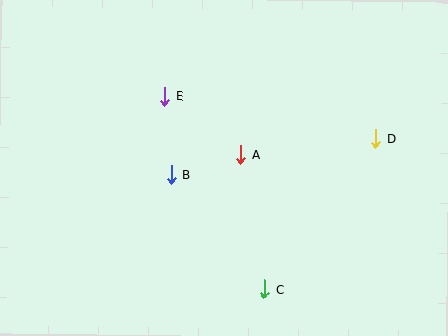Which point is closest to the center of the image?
Point A at (241, 155) is closest to the center.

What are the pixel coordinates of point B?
Point B is at (171, 175).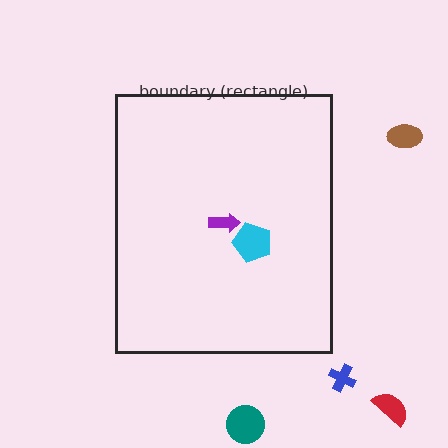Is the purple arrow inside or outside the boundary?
Inside.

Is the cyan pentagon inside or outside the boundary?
Inside.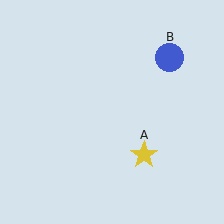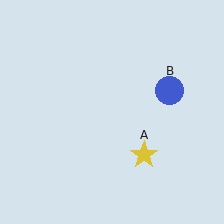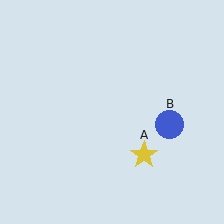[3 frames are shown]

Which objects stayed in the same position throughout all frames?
Yellow star (object A) remained stationary.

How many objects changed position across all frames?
1 object changed position: blue circle (object B).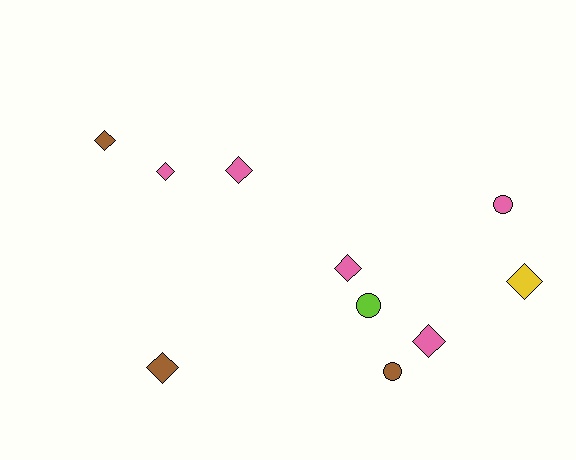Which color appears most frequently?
Pink, with 5 objects.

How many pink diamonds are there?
There are 4 pink diamonds.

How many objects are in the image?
There are 10 objects.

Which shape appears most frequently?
Diamond, with 7 objects.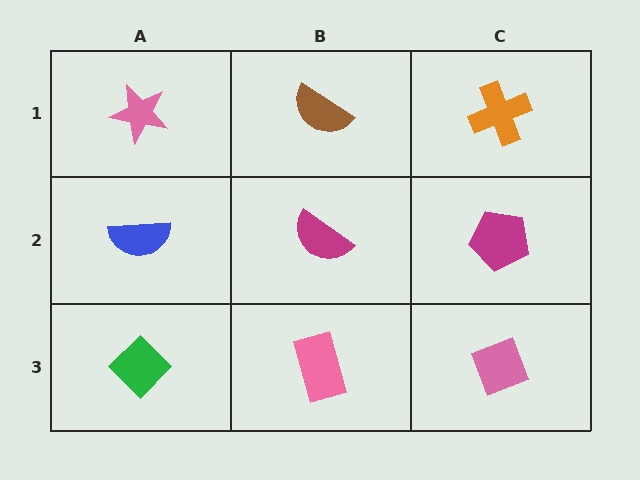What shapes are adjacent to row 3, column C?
A magenta pentagon (row 2, column C), a pink rectangle (row 3, column B).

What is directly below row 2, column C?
A pink diamond.